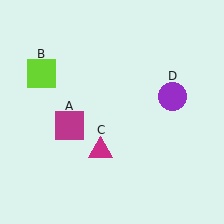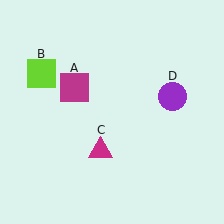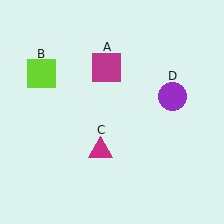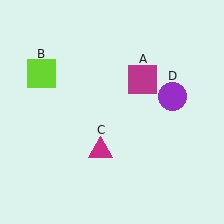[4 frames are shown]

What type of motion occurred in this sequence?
The magenta square (object A) rotated clockwise around the center of the scene.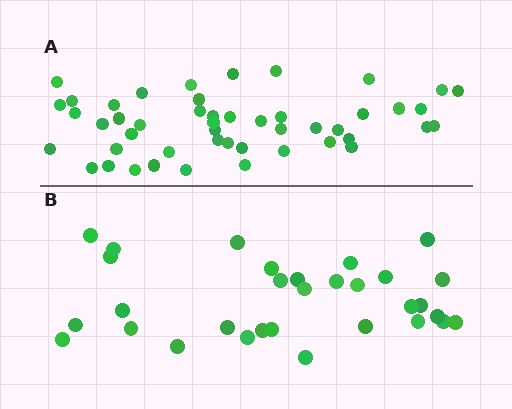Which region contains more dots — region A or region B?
Region A (the top region) has more dots.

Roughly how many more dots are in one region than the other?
Region A has approximately 15 more dots than region B.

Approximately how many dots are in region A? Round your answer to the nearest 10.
About 50 dots. (The exact count is 48, which rounds to 50.)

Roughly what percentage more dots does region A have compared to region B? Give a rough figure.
About 55% more.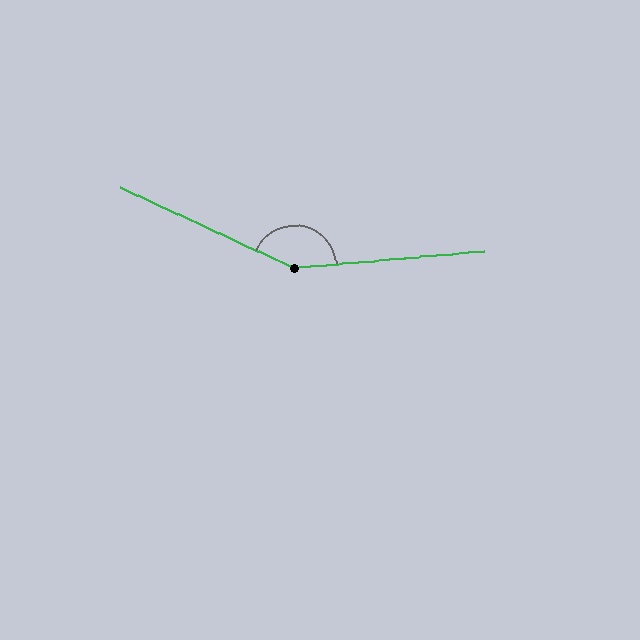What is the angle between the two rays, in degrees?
Approximately 150 degrees.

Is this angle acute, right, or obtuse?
It is obtuse.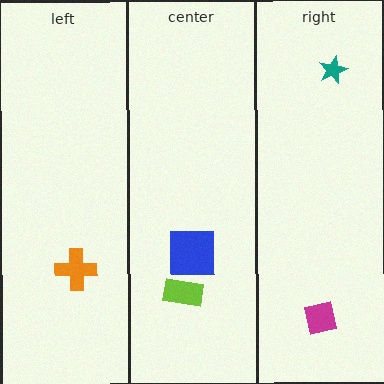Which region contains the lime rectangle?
The center region.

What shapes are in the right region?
The teal star, the magenta square.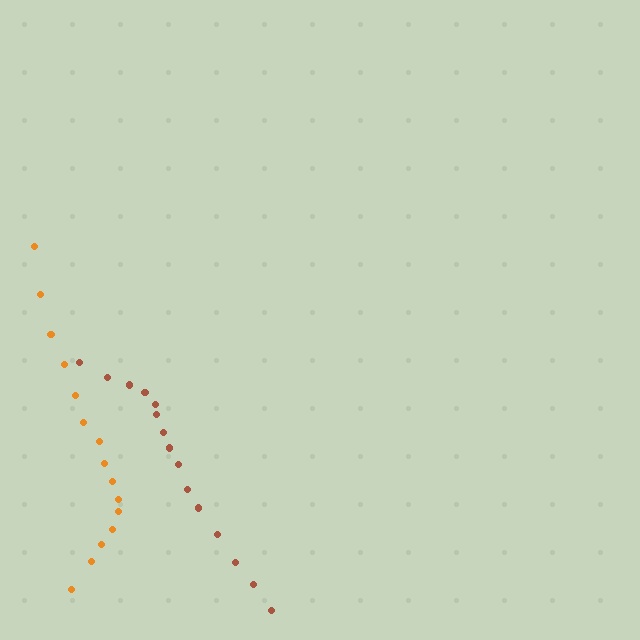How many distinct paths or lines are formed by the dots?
There are 2 distinct paths.